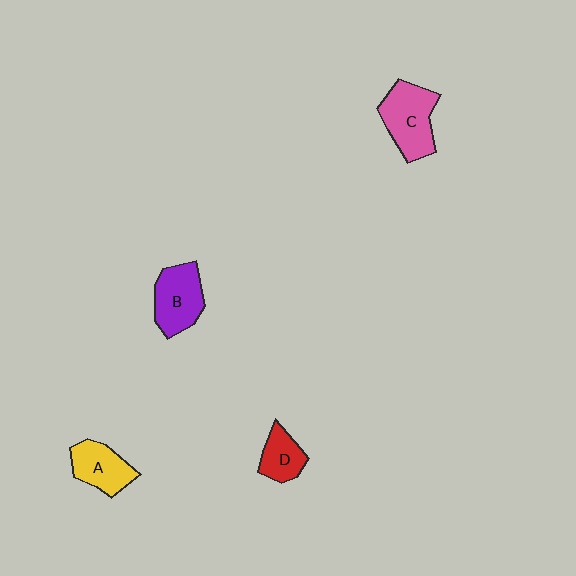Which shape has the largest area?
Shape C (pink).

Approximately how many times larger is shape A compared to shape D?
Approximately 1.3 times.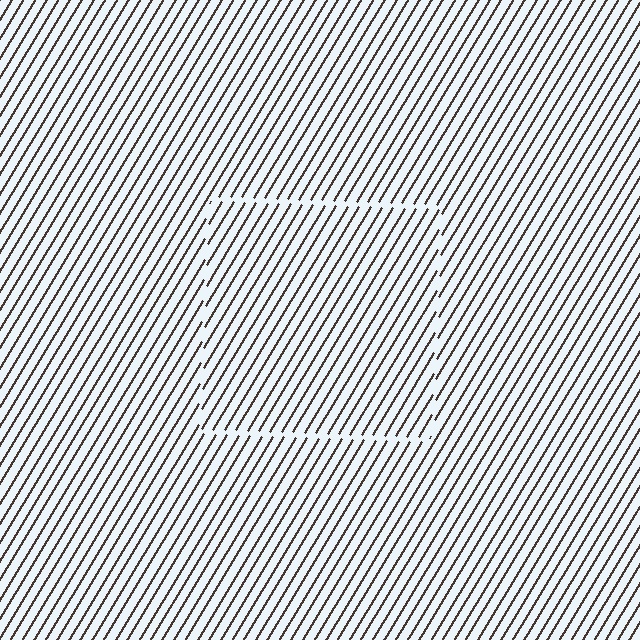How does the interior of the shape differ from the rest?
The interior of the shape contains the same grating, shifted by half a period — the contour is defined by the phase discontinuity where line-ends from the inner and outer gratings abut.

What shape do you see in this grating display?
An illusory square. The interior of the shape contains the same grating, shifted by half a period — the contour is defined by the phase discontinuity where line-ends from the inner and outer gratings abut.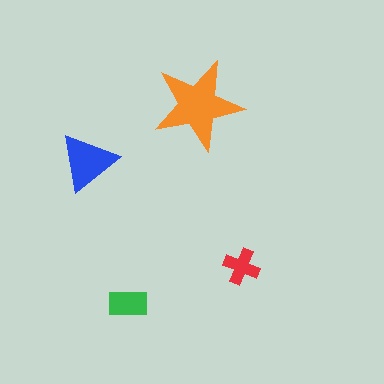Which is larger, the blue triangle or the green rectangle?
The blue triangle.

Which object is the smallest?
The red cross.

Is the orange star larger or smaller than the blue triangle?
Larger.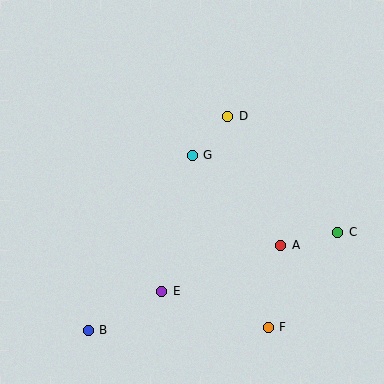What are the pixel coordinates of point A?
Point A is at (281, 245).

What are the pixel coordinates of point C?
Point C is at (338, 232).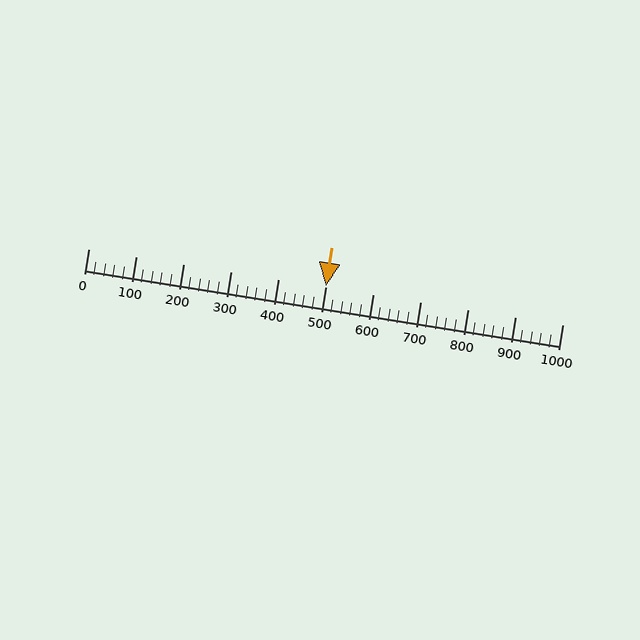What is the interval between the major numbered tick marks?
The major tick marks are spaced 100 units apart.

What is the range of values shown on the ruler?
The ruler shows values from 0 to 1000.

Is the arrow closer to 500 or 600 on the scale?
The arrow is closer to 500.